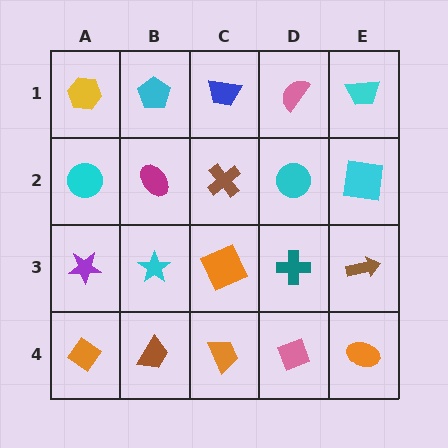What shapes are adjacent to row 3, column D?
A cyan circle (row 2, column D), a pink diamond (row 4, column D), an orange square (row 3, column C), a brown arrow (row 3, column E).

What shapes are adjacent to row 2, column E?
A cyan trapezoid (row 1, column E), a brown arrow (row 3, column E), a cyan circle (row 2, column D).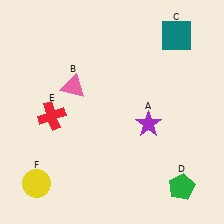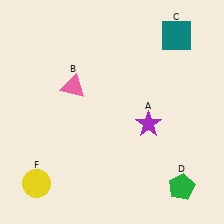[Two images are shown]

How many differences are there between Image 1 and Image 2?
There is 1 difference between the two images.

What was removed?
The red cross (E) was removed in Image 2.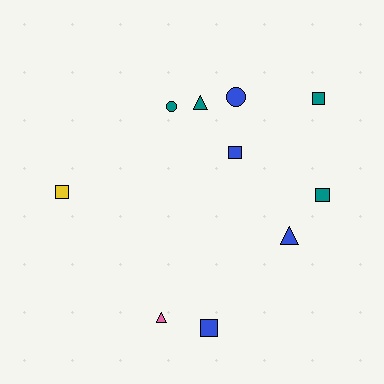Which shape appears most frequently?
Square, with 5 objects.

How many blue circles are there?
There is 1 blue circle.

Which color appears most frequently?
Teal, with 4 objects.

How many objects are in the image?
There are 10 objects.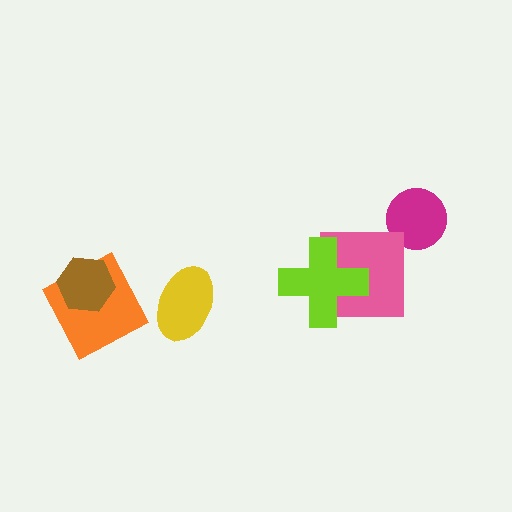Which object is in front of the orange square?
The brown hexagon is in front of the orange square.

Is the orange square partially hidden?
Yes, it is partially covered by another shape.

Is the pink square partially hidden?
Yes, it is partially covered by another shape.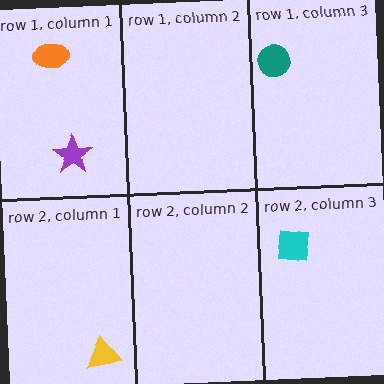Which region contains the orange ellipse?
The row 1, column 1 region.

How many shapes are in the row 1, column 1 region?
2.